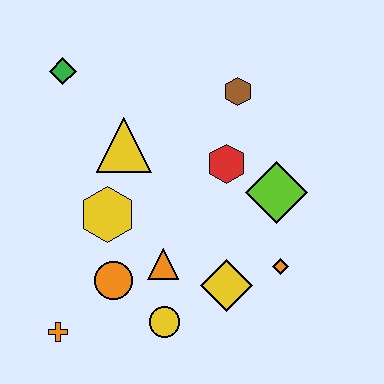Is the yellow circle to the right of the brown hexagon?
No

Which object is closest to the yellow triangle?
The yellow hexagon is closest to the yellow triangle.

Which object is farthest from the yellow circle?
The green diamond is farthest from the yellow circle.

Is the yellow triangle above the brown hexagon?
No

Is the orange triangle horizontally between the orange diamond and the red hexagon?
No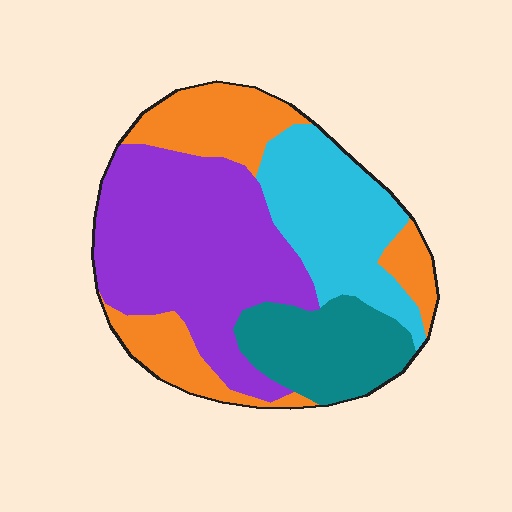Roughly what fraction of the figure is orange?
Orange takes up about one quarter (1/4) of the figure.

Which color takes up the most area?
Purple, at roughly 40%.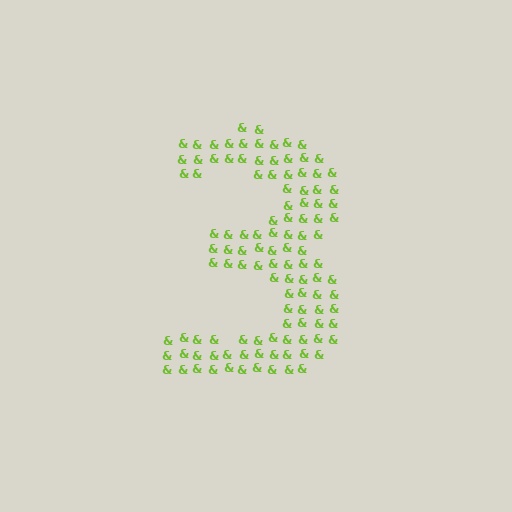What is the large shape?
The large shape is the digit 3.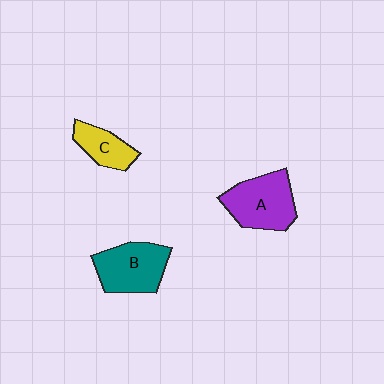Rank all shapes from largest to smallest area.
From largest to smallest: A (purple), B (teal), C (yellow).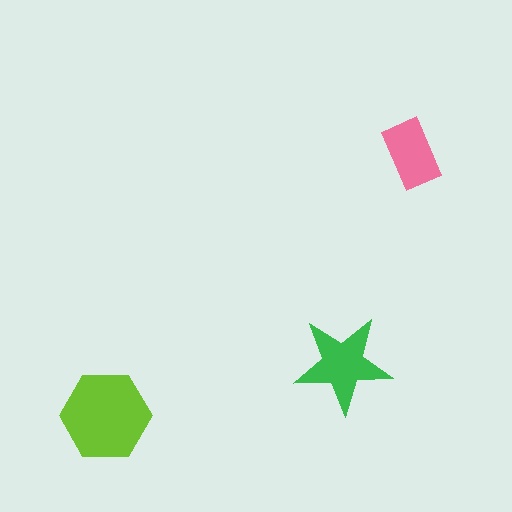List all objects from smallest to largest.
The pink rectangle, the green star, the lime hexagon.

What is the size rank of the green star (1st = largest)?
2nd.